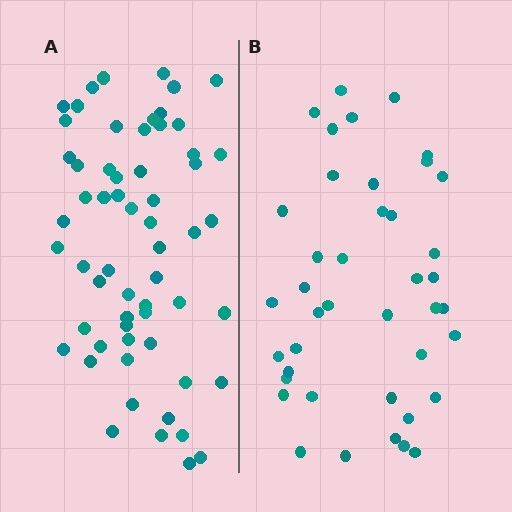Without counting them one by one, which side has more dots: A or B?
Region A (the left region) has more dots.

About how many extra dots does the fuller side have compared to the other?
Region A has approximately 20 more dots than region B.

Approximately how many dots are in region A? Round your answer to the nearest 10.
About 60 dots.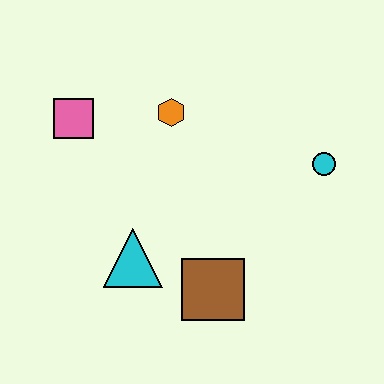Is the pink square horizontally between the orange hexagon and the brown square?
No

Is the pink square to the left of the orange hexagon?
Yes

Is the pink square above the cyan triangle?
Yes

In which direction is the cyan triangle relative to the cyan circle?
The cyan triangle is to the left of the cyan circle.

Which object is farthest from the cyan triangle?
The cyan circle is farthest from the cyan triangle.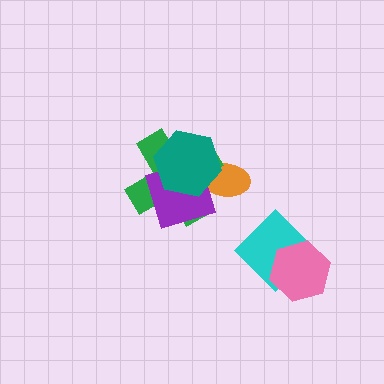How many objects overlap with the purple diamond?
3 objects overlap with the purple diamond.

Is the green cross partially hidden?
Yes, it is partially covered by another shape.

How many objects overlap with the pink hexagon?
1 object overlaps with the pink hexagon.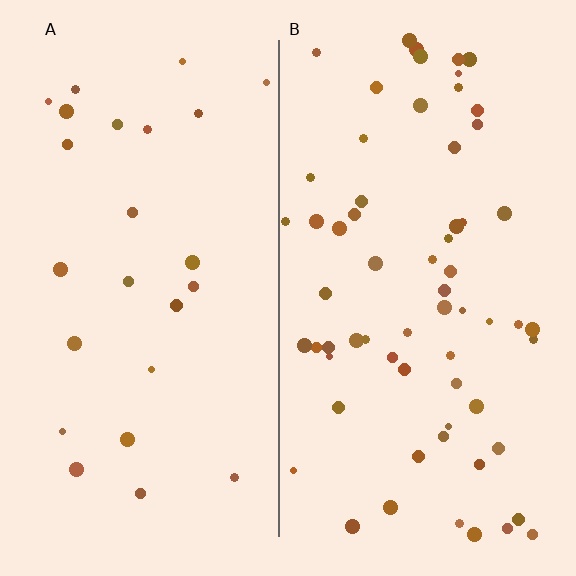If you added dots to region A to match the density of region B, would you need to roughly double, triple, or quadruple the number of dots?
Approximately triple.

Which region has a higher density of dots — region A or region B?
B (the right).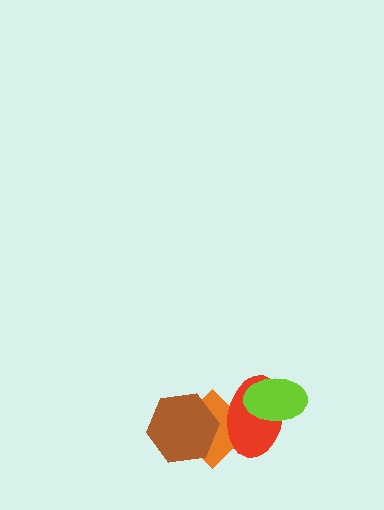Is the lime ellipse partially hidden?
No, no other shape covers it.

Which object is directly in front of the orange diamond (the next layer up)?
The brown hexagon is directly in front of the orange diamond.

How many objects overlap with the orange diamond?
2 objects overlap with the orange diamond.